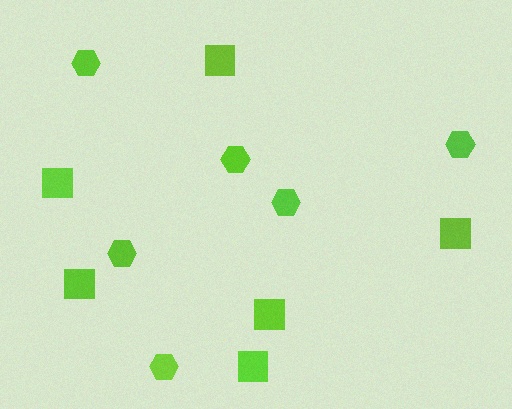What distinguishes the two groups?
There are 2 groups: one group of squares (6) and one group of hexagons (6).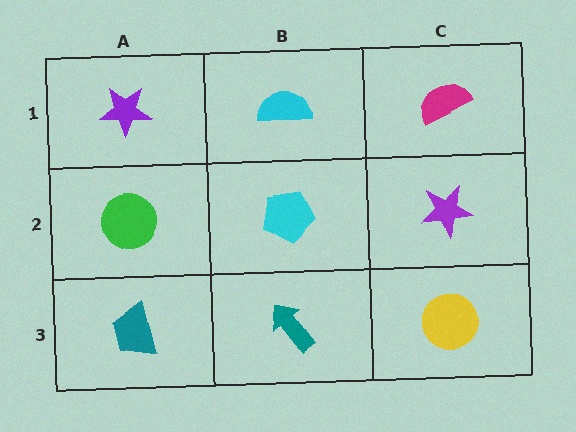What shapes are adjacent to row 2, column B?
A cyan semicircle (row 1, column B), a teal arrow (row 3, column B), a green circle (row 2, column A), a purple star (row 2, column C).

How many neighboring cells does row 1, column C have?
2.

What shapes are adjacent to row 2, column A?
A purple star (row 1, column A), a teal trapezoid (row 3, column A), a cyan pentagon (row 2, column B).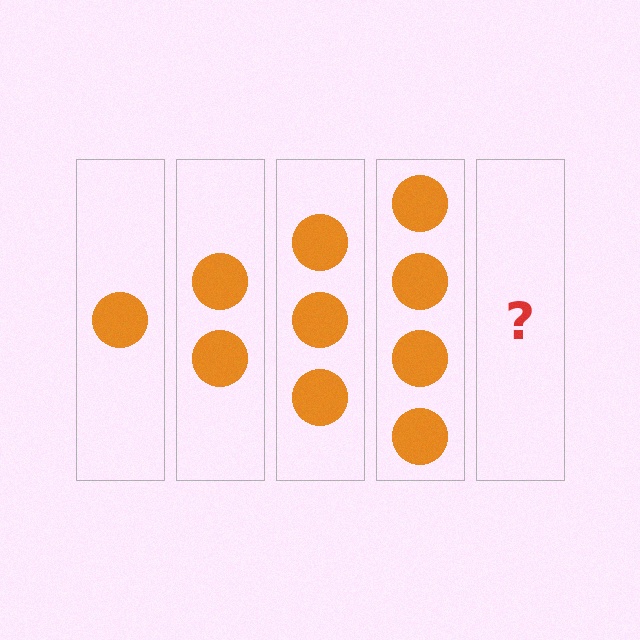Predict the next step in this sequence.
The next step is 5 circles.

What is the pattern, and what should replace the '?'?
The pattern is that each step adds one more circle. The '?' should be 5 circles.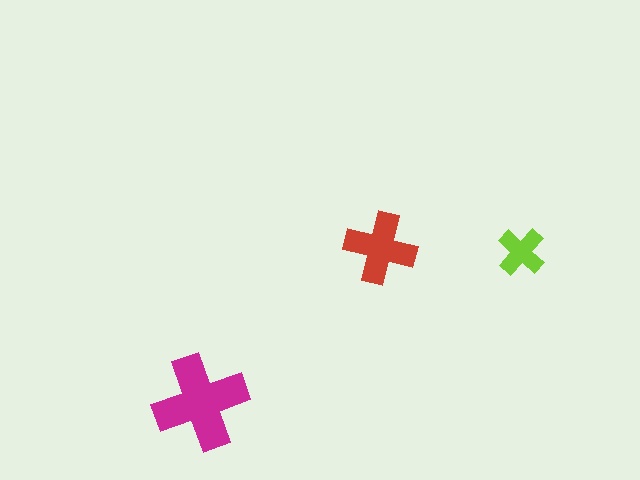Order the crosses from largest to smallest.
the magenta one, the red one, the lime one.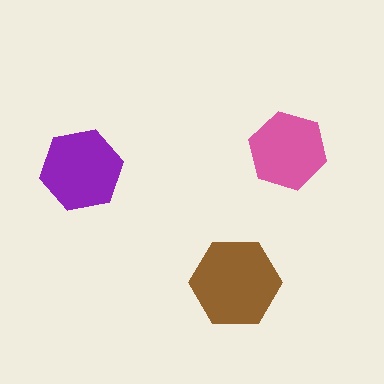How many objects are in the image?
There are 3 objects in the image.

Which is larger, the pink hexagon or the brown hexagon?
The brown one.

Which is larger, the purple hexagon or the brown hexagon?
The brown one.